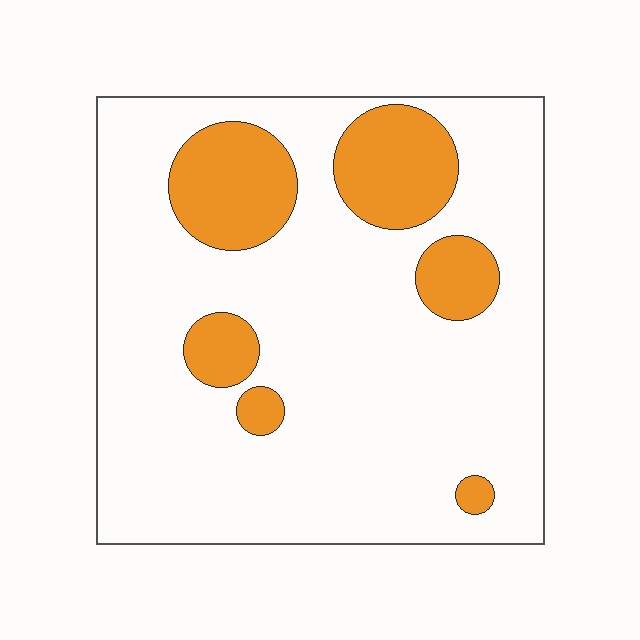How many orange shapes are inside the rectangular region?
6.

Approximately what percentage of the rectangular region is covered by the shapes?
Approximately 20%.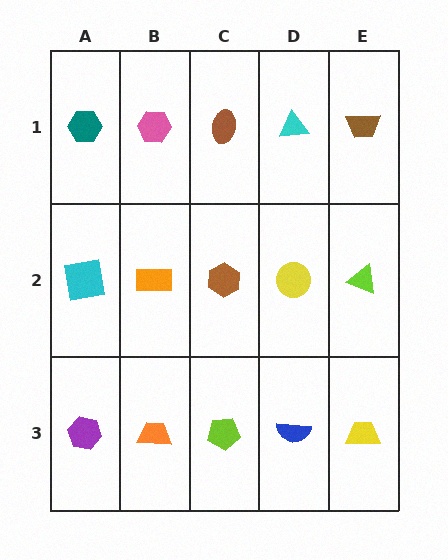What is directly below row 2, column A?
A purple hexagon.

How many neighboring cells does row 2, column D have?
4.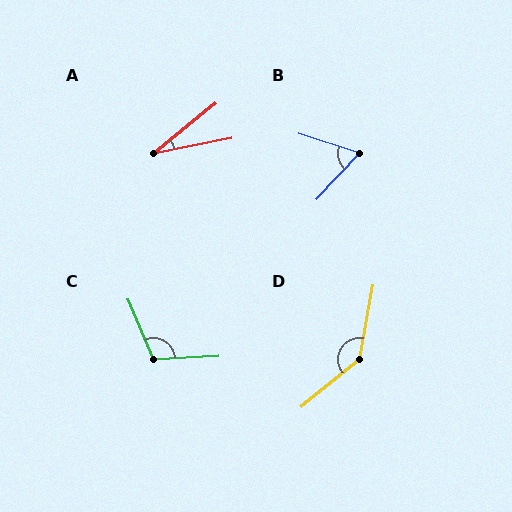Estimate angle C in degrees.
Approximately 110 degrees.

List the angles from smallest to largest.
A (28°), B (65°), C (110°), D (139°).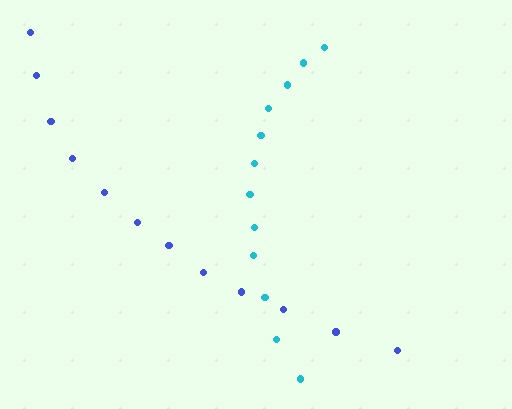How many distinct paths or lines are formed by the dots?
There are 2 distinct paths.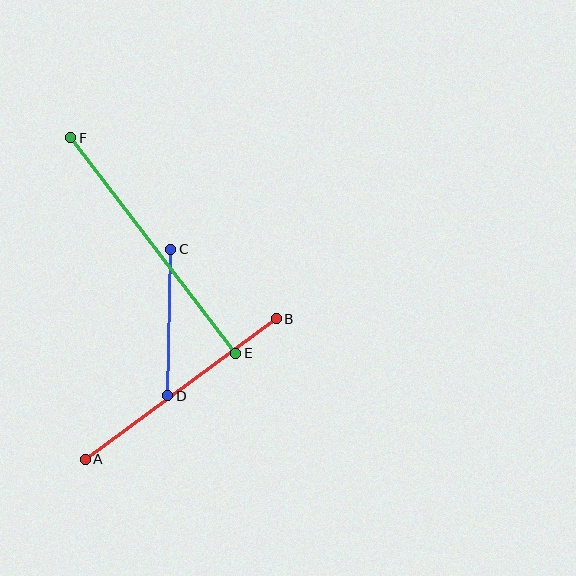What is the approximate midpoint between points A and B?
The midpoint is at approximately (181, 389) pixels.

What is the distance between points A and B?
The distance is approximately 237 pixels.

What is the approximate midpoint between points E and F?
The midpoint is at approximately (153, 246) pixels.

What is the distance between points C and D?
The distance is approximately 147 pixels.